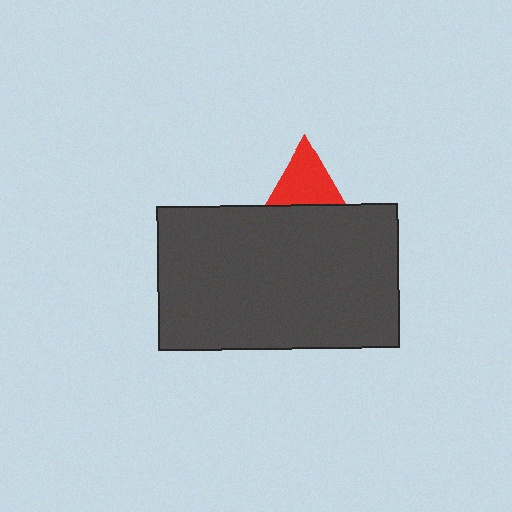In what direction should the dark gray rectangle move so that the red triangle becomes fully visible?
The dark gray rectangle should move down. That is the shortest direction to clear the overlap and leave the red triangle fully visible.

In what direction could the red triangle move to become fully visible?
The red triangle could move up. That would shift it out from behind the dark gray rectangle entirely.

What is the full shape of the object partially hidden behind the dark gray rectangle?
The partially hidden object is a red triangle.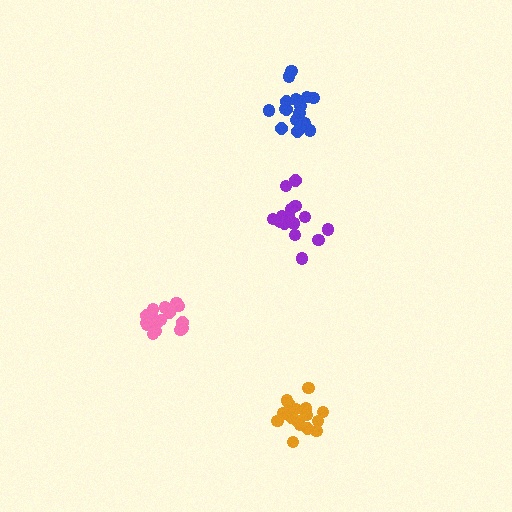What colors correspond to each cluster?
The clusters are colored: purple, orange, pink, blue.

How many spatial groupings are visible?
There are 4 spatial groupings.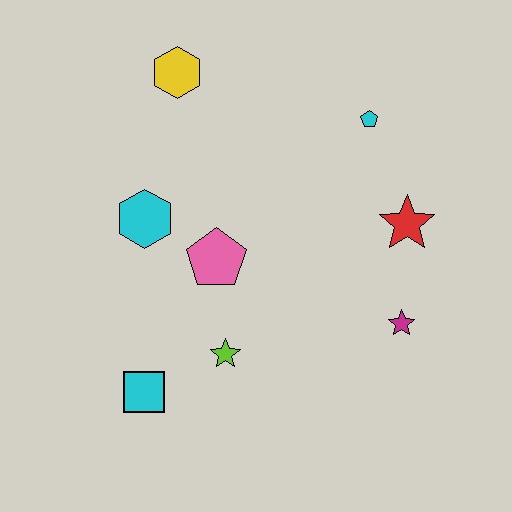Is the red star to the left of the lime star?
No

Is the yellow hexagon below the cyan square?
No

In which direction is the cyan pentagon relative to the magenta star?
The cyan pentagon is above the magenta star.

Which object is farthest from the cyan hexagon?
The magenta star is farthest from the cyan hexagon.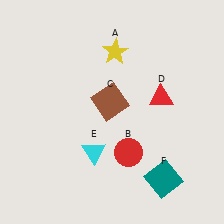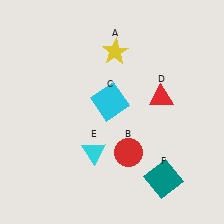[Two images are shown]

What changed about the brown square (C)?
In Image 1, C is brown. In Image 2, it changed to cyan.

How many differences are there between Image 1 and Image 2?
There is 1 difference between the two images.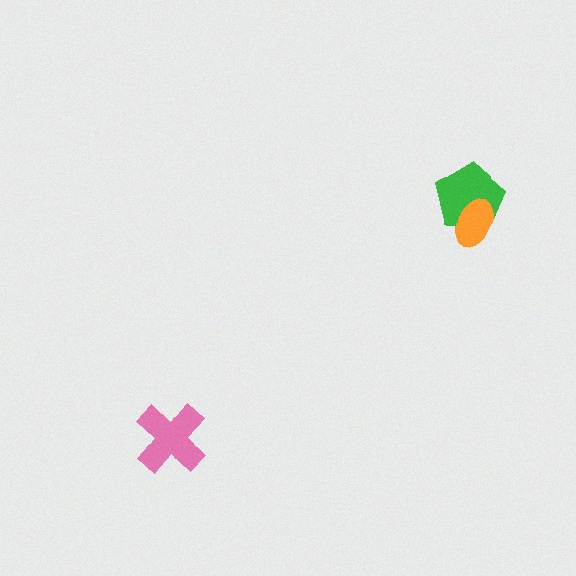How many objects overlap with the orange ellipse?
1 object overlaps with the orange ellipse.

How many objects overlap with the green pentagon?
1 object overlaps with the green pentagon.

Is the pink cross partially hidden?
No, no other shape covers it.